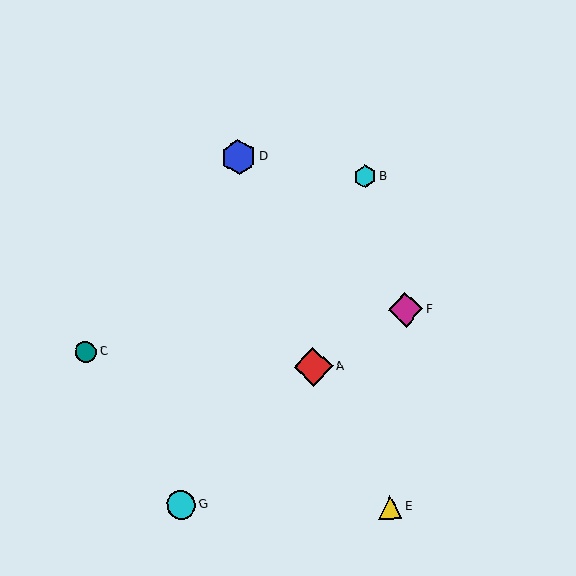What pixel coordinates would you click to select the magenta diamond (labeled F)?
Click at (406, 310) to select the magenta diamond F.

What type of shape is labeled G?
Shape G is a cyan circle.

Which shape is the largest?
The red diamond (labeled A) is the largest.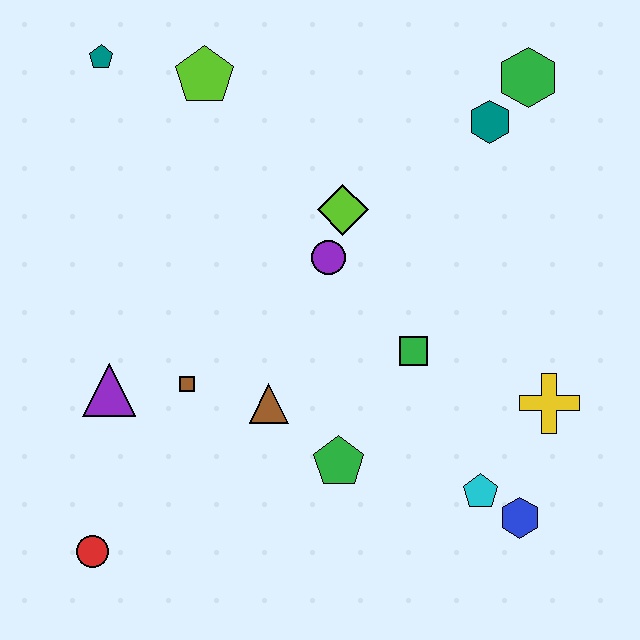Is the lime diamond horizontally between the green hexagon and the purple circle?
Yes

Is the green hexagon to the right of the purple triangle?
Yes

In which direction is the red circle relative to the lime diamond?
The red circle is below the lime diamond.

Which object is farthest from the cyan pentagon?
The teal pentagon is farthest from the cyan pentagon.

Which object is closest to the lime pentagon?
The teal pentagon is closest to the lime pentagon.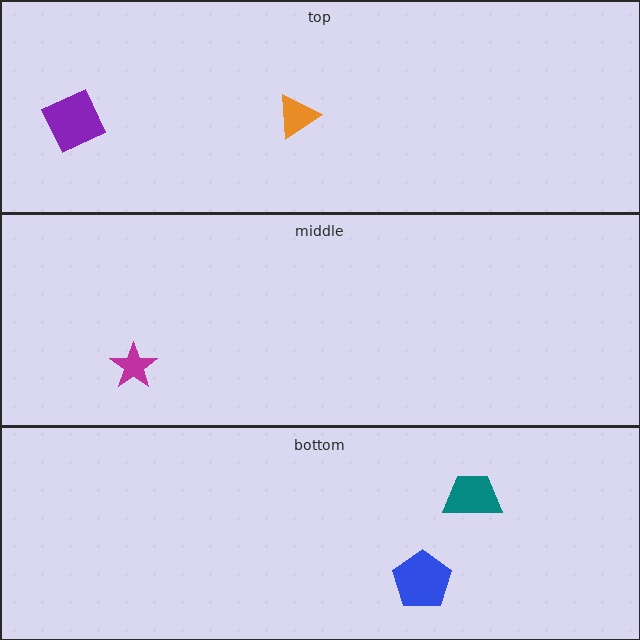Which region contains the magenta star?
The middle region.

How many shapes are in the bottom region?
2.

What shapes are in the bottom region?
The teal trapezoid, the blue pentagon.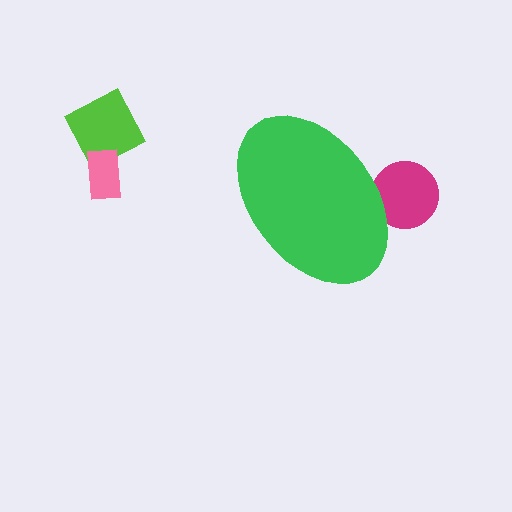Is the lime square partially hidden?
No, the lime square is fully visible.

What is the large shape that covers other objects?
A green ellipse.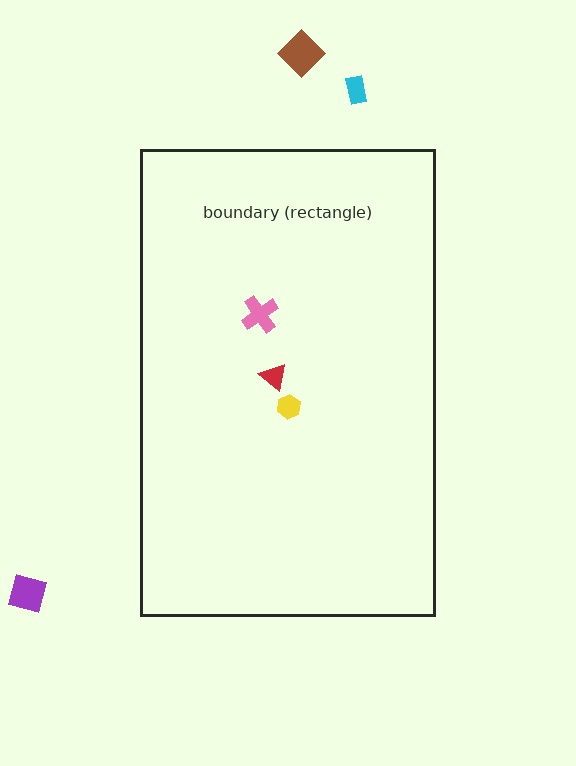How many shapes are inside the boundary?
3 inside, 3 outside.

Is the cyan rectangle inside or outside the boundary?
Outside.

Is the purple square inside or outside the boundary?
Outside.